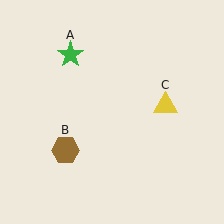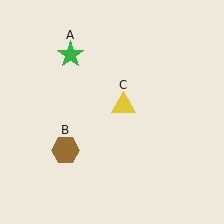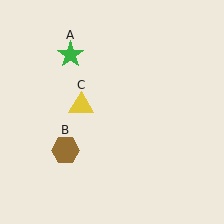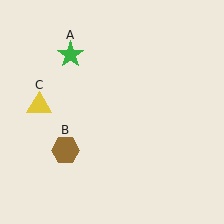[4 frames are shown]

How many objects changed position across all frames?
1 object changed position: yellow triangle (object C).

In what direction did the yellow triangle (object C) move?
The yellow triangle (object C) moved left.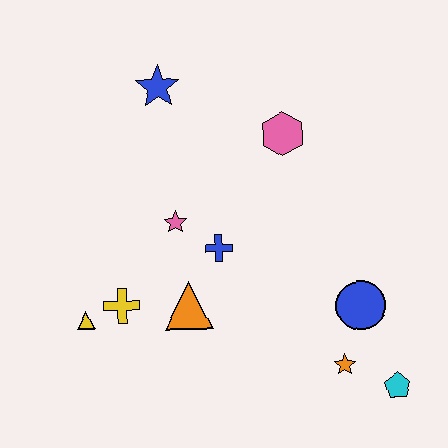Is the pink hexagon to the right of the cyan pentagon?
No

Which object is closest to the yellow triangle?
The yellow cross is closest to the yellow triangle.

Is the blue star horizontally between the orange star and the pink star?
No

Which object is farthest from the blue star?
The cyan pentagon is farthest from the blue star.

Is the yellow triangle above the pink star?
No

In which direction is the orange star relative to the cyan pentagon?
The orange star is to the left of the cyan pentagon.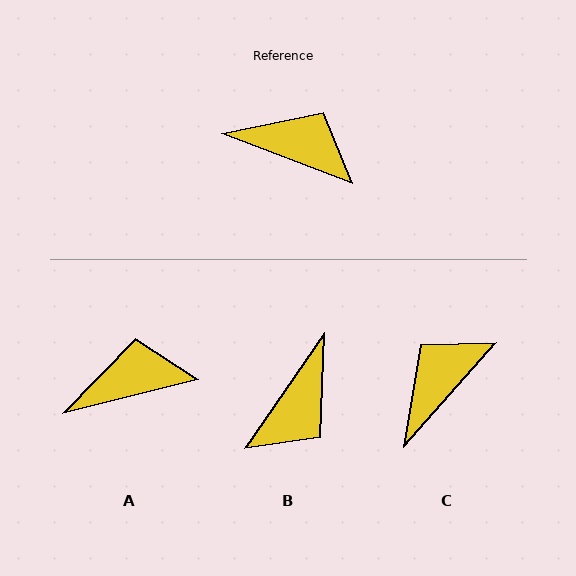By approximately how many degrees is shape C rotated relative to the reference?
Approximately 69 degrees counter-clockwise.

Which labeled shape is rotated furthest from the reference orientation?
B, about 104 degrees away.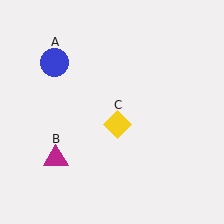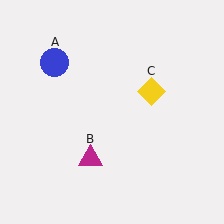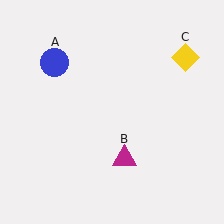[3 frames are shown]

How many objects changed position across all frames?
2 objects changed position: magenta triangle (object B), yellow diamond (object C).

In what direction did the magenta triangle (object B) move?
The magenta triangle (object B) moved right.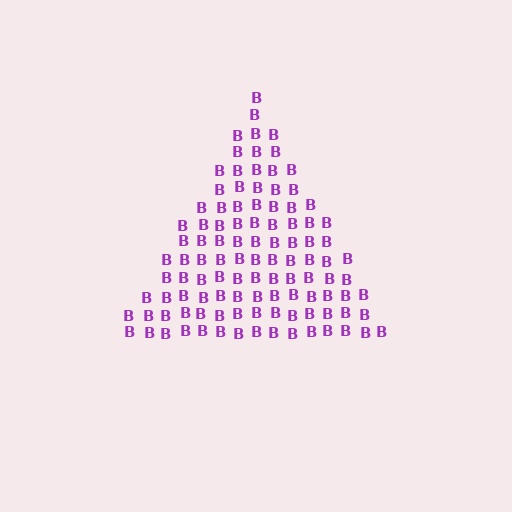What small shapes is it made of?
It is made of small letter B's.